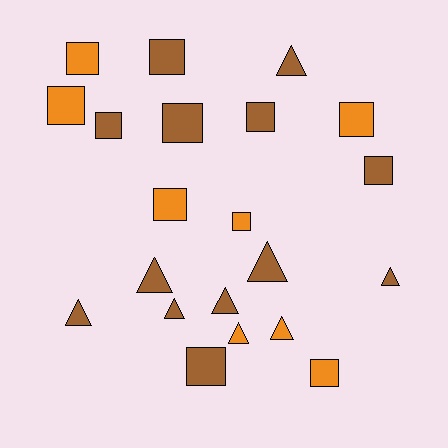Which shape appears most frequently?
Square, with 12 objects.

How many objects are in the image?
There are 21 objects.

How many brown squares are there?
There are 6 brown squares.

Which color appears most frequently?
Brown, with 13 objects.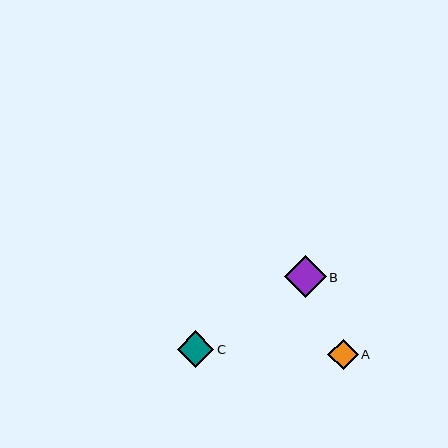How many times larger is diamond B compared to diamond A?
Diamond B is approximately 1.4 times the size of diamond A.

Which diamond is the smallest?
Diamond A is the smallest with a size of approximately 30 pixels.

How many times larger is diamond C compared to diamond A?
Diamond C is approximately 1.2 times the size of diamond A.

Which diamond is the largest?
Diamond B is the largest with a size of approximately 41 pixels.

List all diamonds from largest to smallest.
From largest to smallest: B, C, A.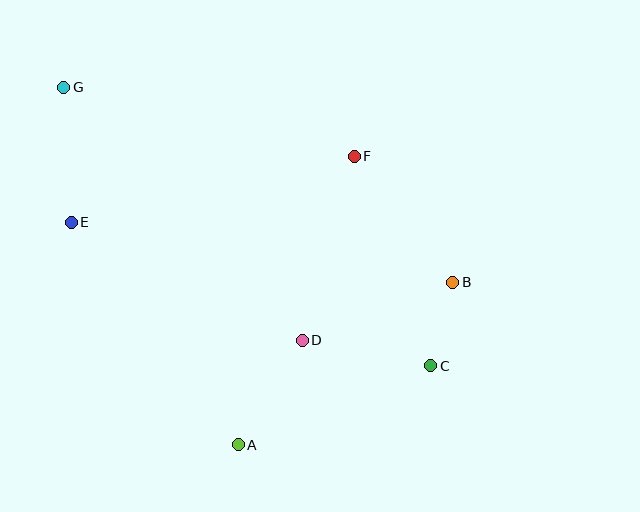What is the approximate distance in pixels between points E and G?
The distance between E and G is approximately 135 pixels.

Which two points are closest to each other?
Points B and C are closest to each other.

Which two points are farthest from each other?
Points C and G are farthest from each other.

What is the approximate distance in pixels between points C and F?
The distance between C and F is approximately 223 pixels.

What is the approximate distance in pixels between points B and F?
The distance between B and F is approximately 160 pixels.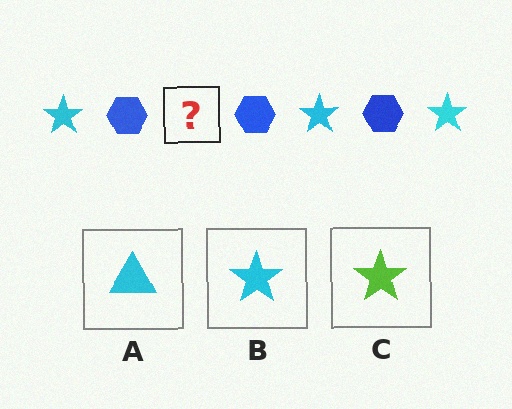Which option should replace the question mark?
Option B.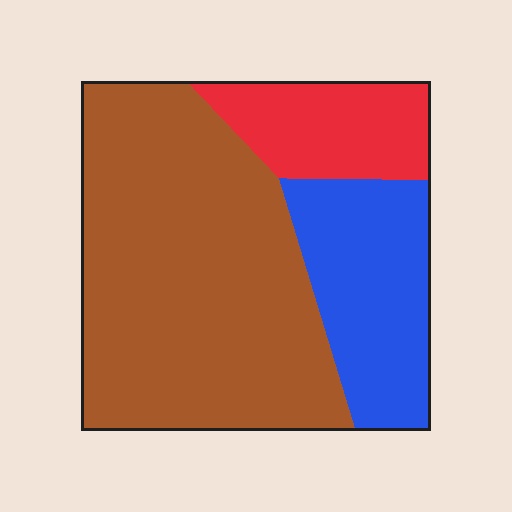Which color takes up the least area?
Red, at roughly 15%.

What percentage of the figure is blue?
Blue takes up about one quarter (1/4) of the figure.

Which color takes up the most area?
Brown, at roughly 60%.